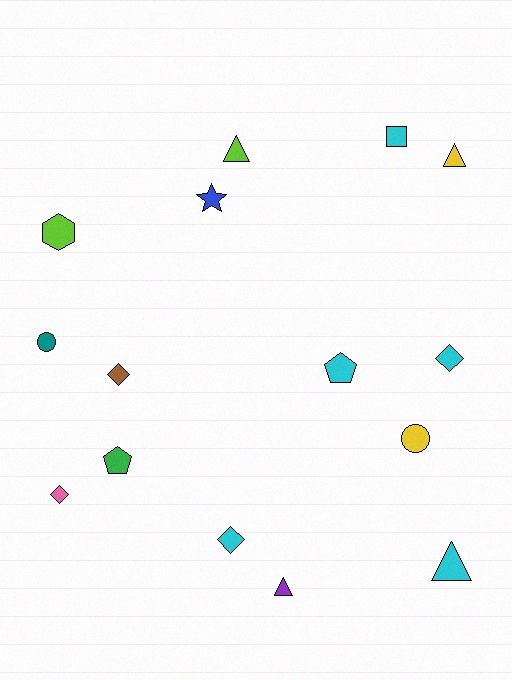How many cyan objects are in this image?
There are 5 cyan objects.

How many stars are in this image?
There is 1 star.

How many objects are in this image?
There are 15 objects.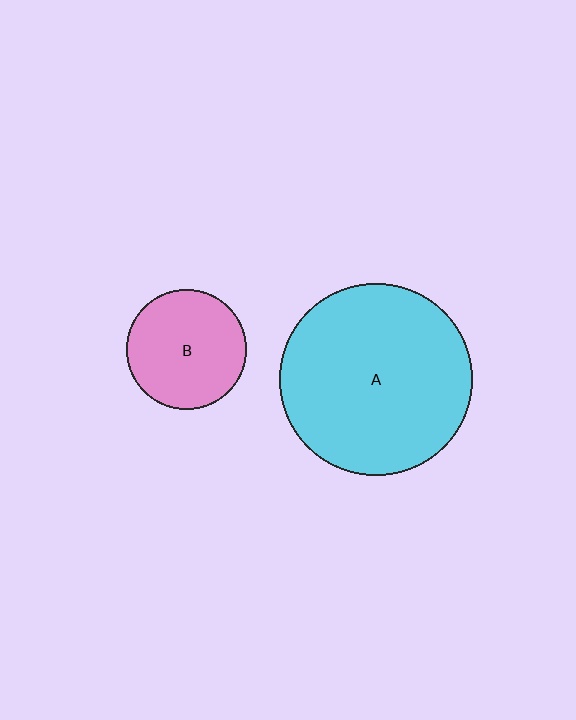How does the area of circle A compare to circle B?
Approximately 2.6 times.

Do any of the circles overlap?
No, none of the circles overlap.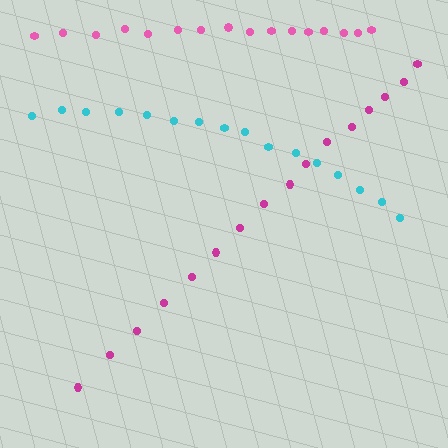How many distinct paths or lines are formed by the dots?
There are 3 distinct paths.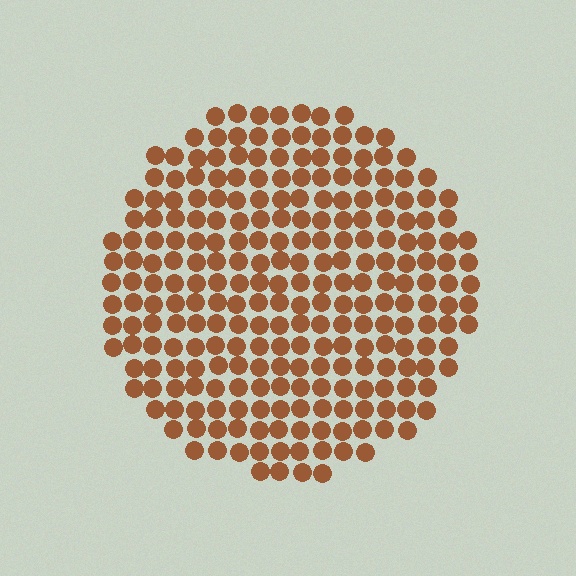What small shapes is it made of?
It is made of small circles.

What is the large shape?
The large shape is a circle.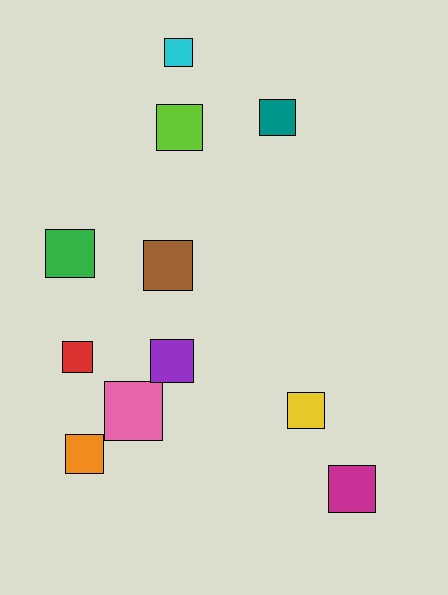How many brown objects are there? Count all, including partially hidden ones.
There is 1 brown object.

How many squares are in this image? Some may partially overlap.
There are 11 squares.